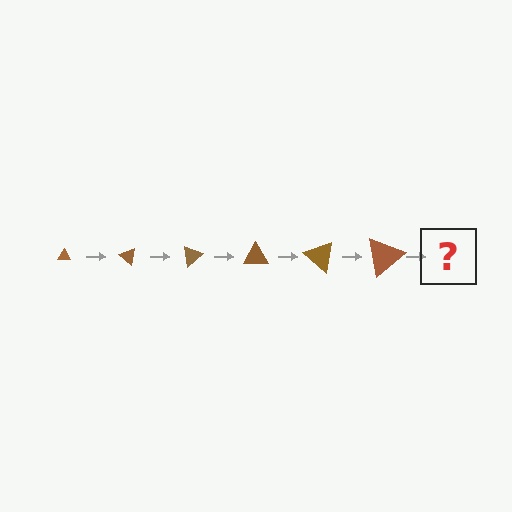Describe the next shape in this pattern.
It should be a triangle, larger than the previous one and rotated 240 degrees from the start.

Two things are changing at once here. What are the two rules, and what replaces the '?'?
The two rules are that the triangle grows larger each step and it rotates 40 degrees each step. The '?' should be a triangle, larger than the previous one and rotated 240 degrees from the start.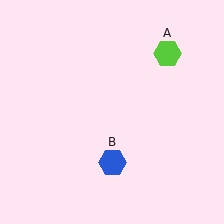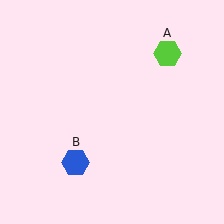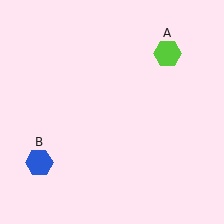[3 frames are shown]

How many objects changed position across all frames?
1 object changed position: blue hexagon (object B).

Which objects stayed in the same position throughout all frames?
Lime hexagon (object A) remained stationary.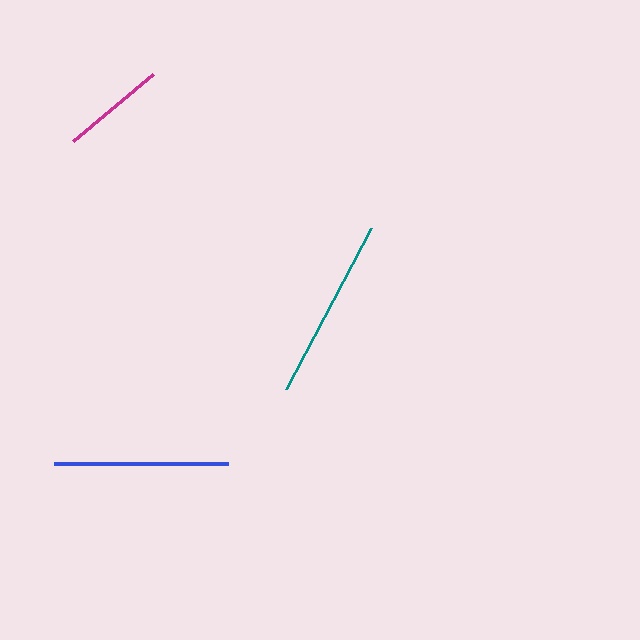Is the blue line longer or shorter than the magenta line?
The blue line is longer than the magenta line.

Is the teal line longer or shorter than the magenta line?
The teal line is longer than the magenta line.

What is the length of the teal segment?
The teal segment is approximately 182 pixels long.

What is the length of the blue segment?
The blue segment is approximately 174 pixels long.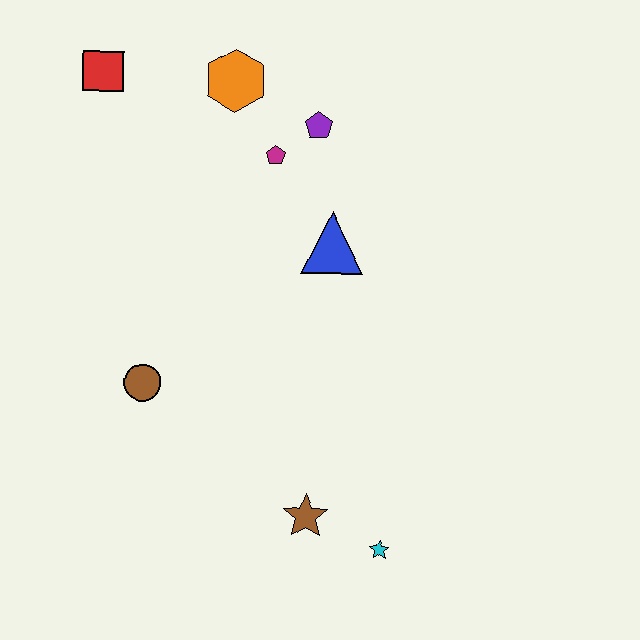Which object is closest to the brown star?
The cyan star is closest to the brown star.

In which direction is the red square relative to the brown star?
The red square is above the brown star.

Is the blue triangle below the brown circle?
No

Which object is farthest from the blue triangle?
The cyan star is farthest from the blue triangle.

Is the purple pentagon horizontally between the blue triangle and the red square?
Yes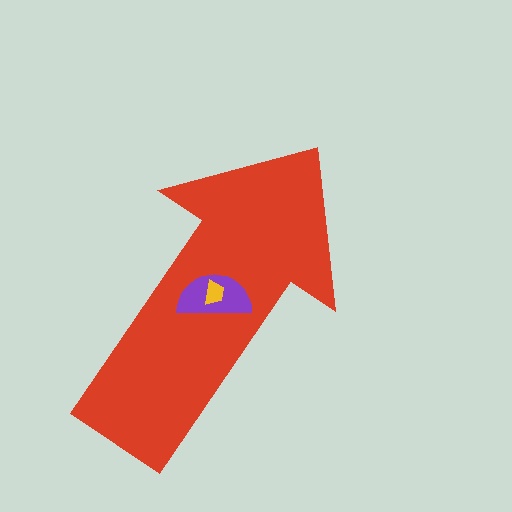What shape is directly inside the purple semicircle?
The yellow trapezoid.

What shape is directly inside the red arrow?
The purple semicircle.